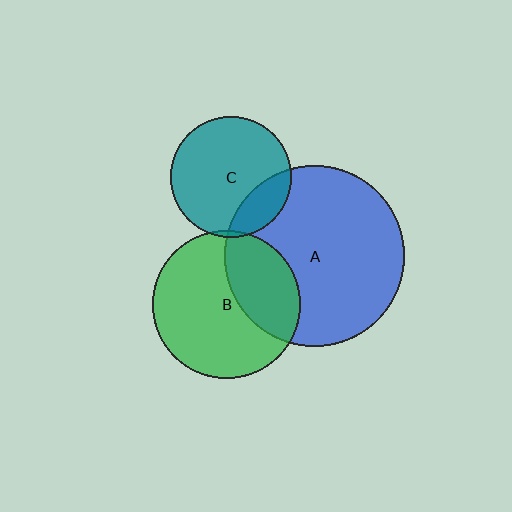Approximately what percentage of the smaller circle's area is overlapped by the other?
Approximately 5%.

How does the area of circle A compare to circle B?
Approximately 1.5 times.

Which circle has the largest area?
Circle A (blue).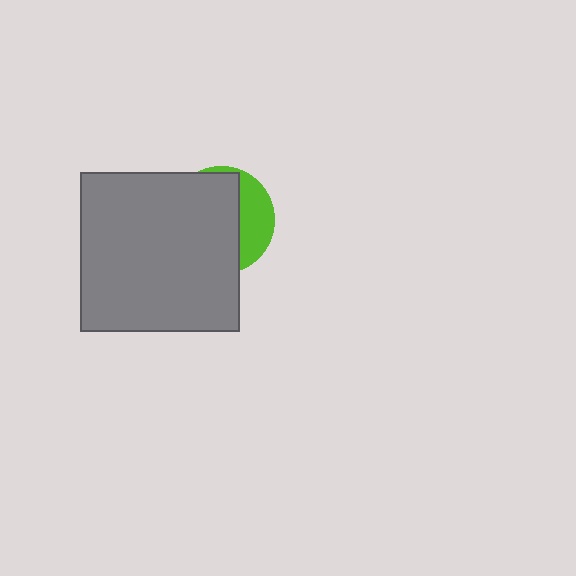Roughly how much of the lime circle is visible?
A small part of it is visible (roughly 31%).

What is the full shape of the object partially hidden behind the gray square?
The partially hidden object is a lime circle.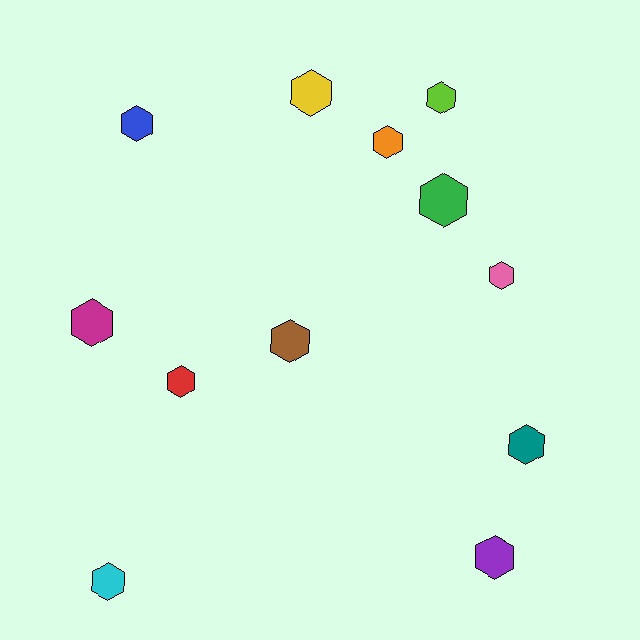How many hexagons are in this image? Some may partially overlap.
There are 12 hexagons.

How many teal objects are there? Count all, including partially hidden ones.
There is 1 teal object.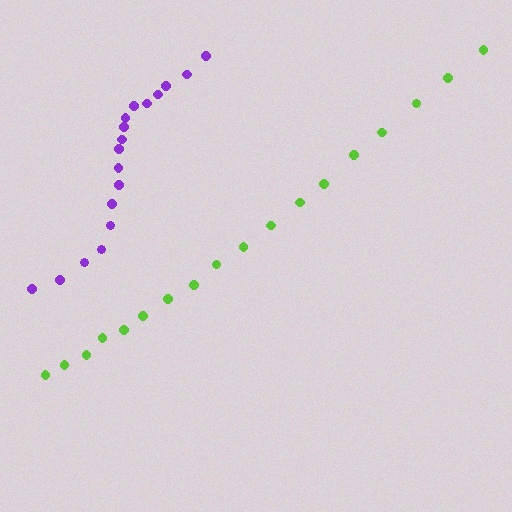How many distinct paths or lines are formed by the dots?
There are 2 distinct paths.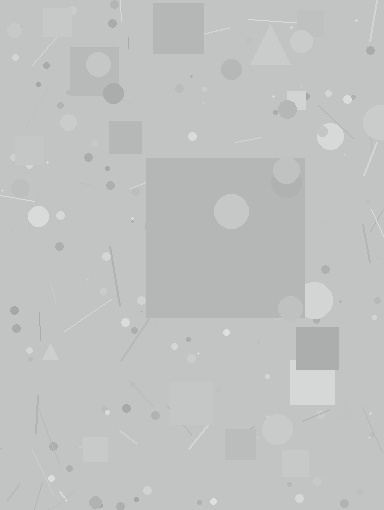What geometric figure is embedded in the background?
A square is embedded in the background.